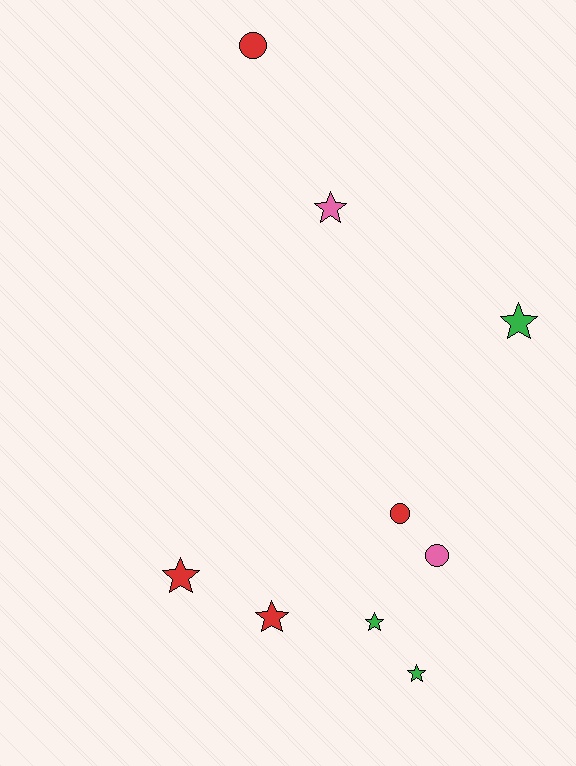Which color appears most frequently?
Red, with 4 objects.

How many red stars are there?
There are 2 red stars.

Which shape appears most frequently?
Star, with 6 objects.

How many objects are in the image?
There are 9 objects.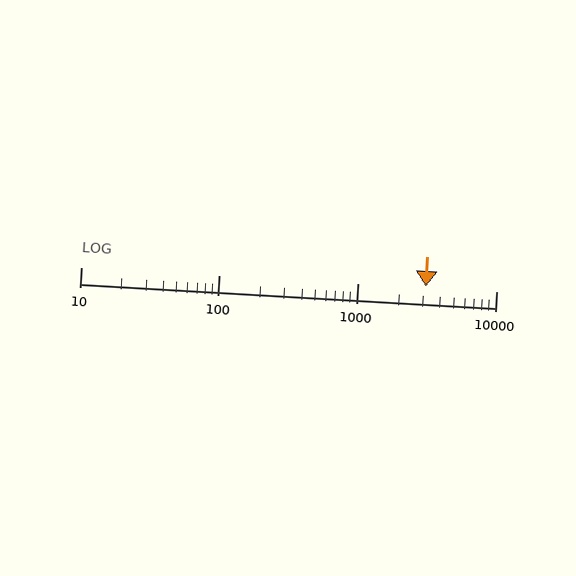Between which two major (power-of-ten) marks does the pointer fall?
The pointer is between 1000 and 10000.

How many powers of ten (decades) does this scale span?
The scale spans 3 decades, from 10 to 10000.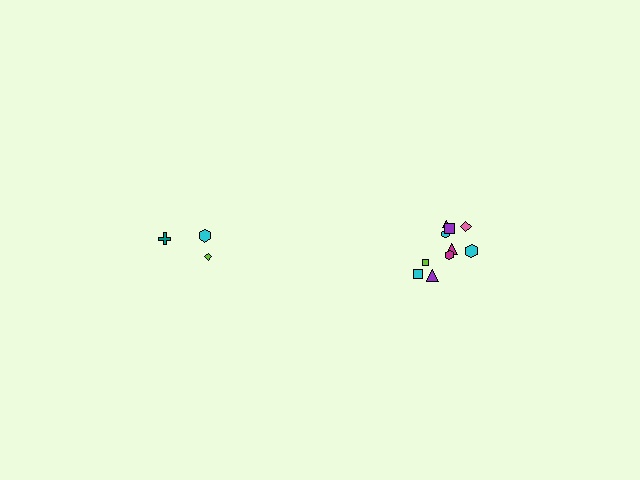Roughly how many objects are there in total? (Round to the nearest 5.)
Roughly 15 objects in total.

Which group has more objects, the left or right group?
The right group.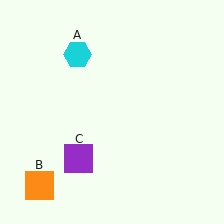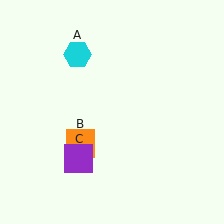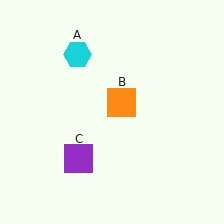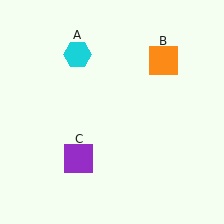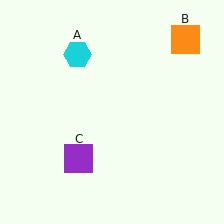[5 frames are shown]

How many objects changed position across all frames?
1 object changed position: orange square (object B).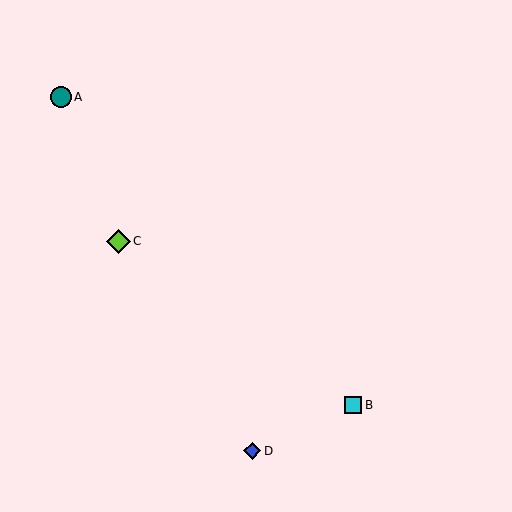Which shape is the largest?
The lime diamond (labeled C) is the largest.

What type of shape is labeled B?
Shape B is a cyan square.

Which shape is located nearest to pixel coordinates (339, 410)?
The cyan square (labeled B) at (353, 405) is nearest to that location.